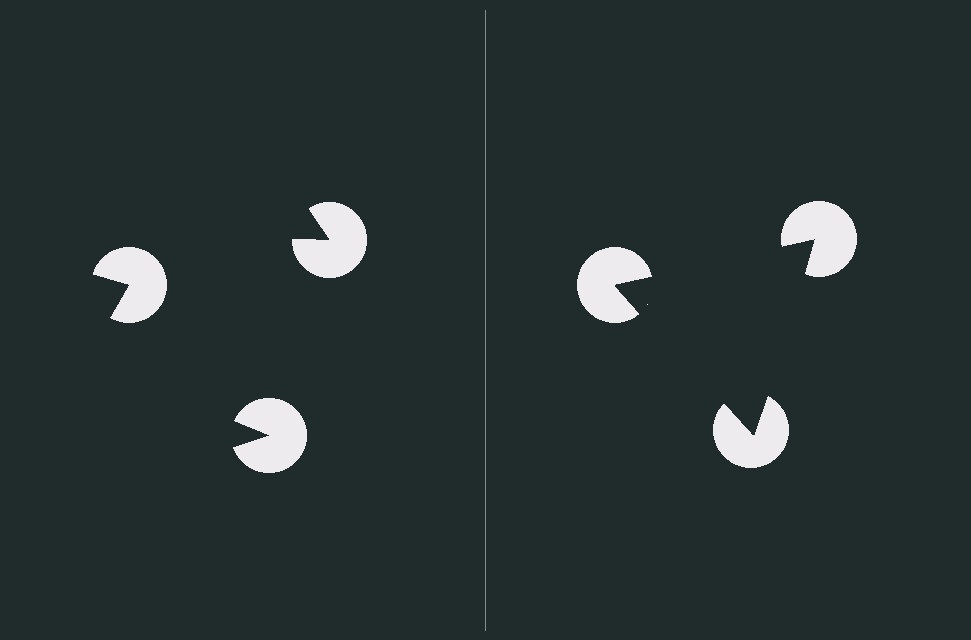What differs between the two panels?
The pac-man discs are positioned identically on both sides; only the wedge orientations differ. On the right they align to a triangle; on the left they are misaligned.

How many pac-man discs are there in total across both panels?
6 — 3 on each side.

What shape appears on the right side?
An illusory triangle.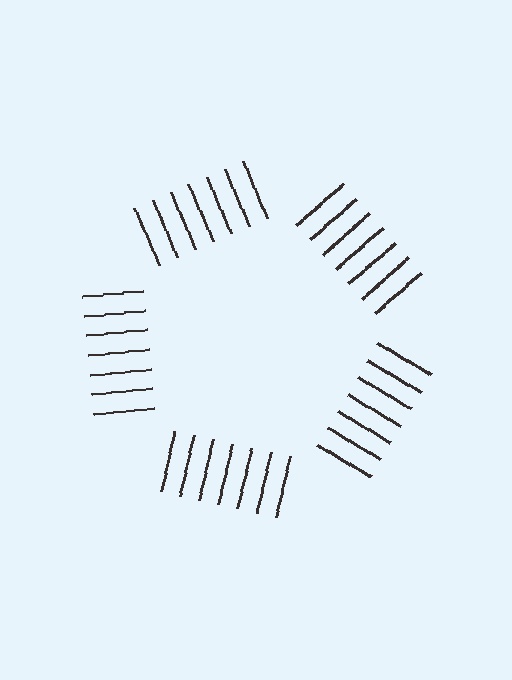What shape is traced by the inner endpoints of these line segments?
An illusory pentagon — the line segments terminate on its edges but no continuous stroke is drawn.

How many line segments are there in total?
35 — 7 along each of the 5 edges.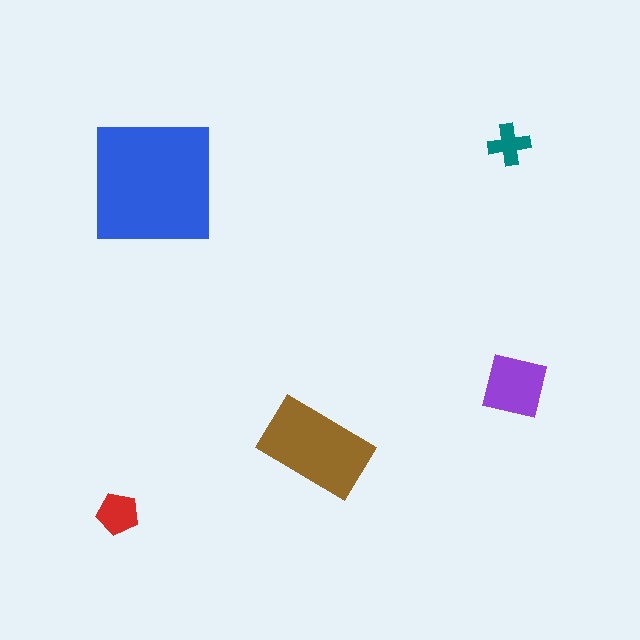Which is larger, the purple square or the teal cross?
The purple square.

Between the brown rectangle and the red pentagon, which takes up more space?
The brown rectangle.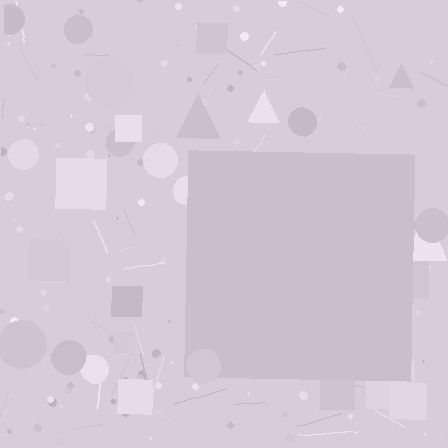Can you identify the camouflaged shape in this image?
The camouflaged shape is a square.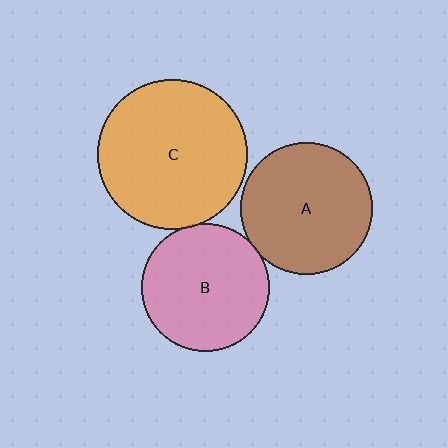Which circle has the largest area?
Circle C (orange).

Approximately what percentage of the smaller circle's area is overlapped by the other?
Approximately 5%.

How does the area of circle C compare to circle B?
Approximately 1.4 times.